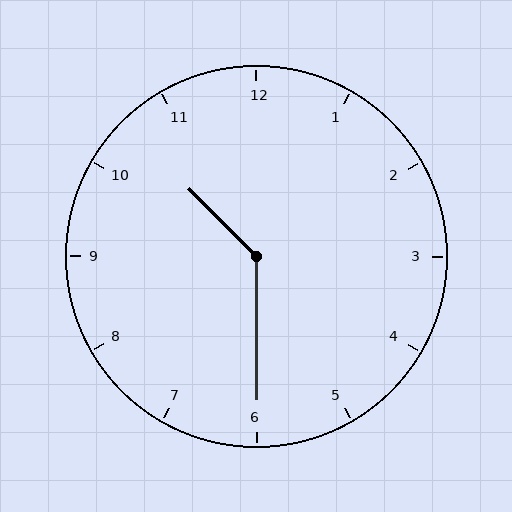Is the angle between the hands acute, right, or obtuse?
It is obtuse.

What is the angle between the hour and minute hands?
Approximately 135 degrees.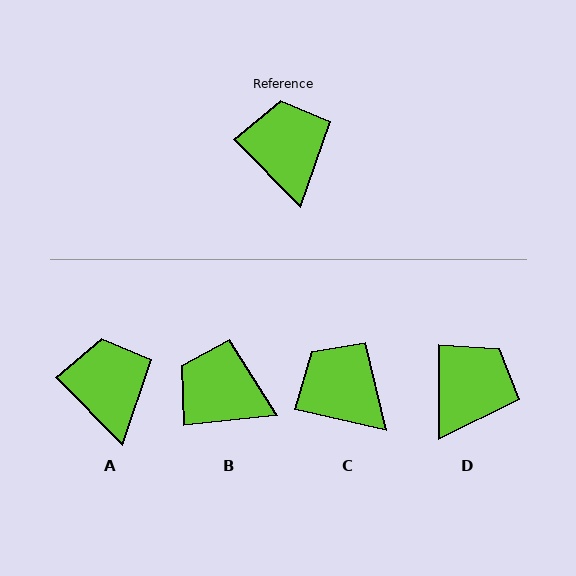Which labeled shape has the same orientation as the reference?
A.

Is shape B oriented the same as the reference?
No, it is off by about 52 degrees.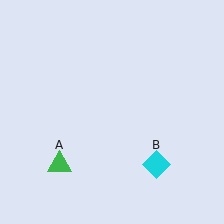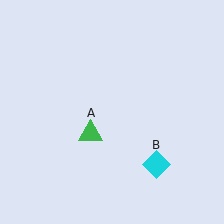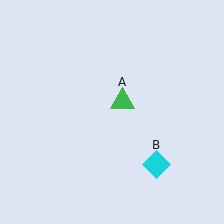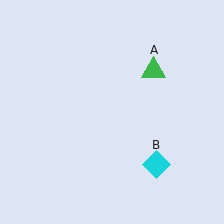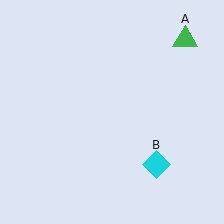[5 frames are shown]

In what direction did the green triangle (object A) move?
The green triangle (object A) moved up and to the right.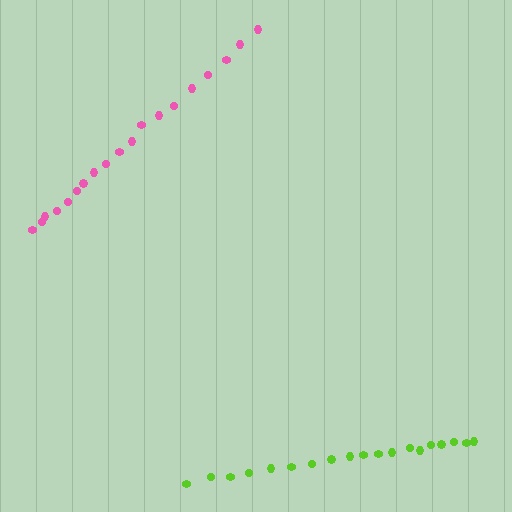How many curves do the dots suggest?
There are 2 distinct paths.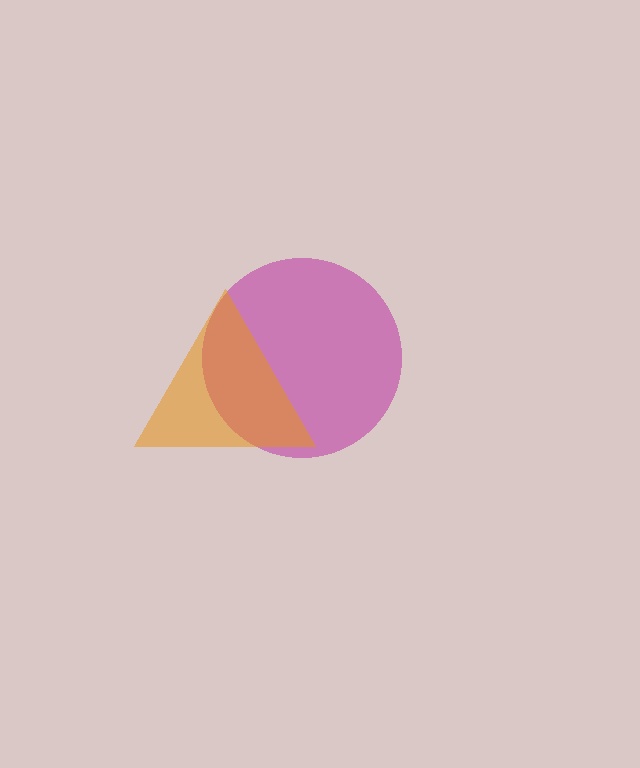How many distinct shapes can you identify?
There are 2 distinct shapes: a magenta circle, an orange triangle.